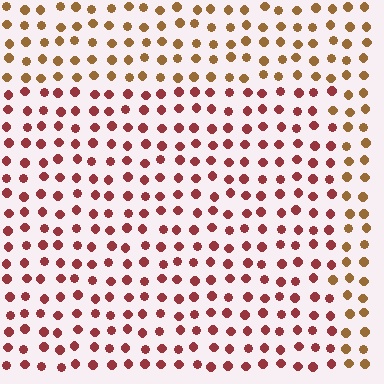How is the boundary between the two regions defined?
The boundary is defined purely by a slight shift in hue (about 39 degrees). Spacing, size, and orientation are identical on both sides.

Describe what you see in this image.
The image is filled with small brown elements in a uniform arrangement. A rectangle-shaped region is visible where the elements are tinted to a slightly different hue, forming a subtle color boundary.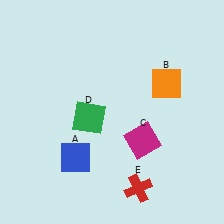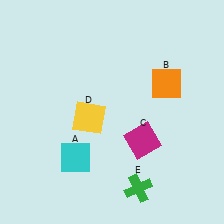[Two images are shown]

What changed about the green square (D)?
In Image 1, D is green. In Image 2, it changed to yellow.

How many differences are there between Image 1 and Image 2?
There are 3 differences between the two images.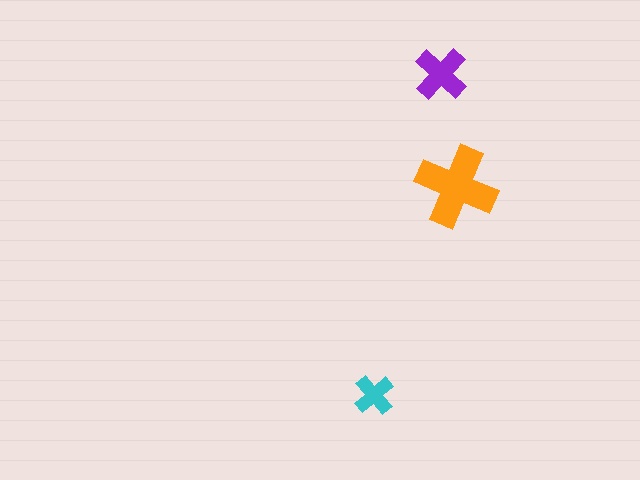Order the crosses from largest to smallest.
the orange one, the purple one, the cyan one.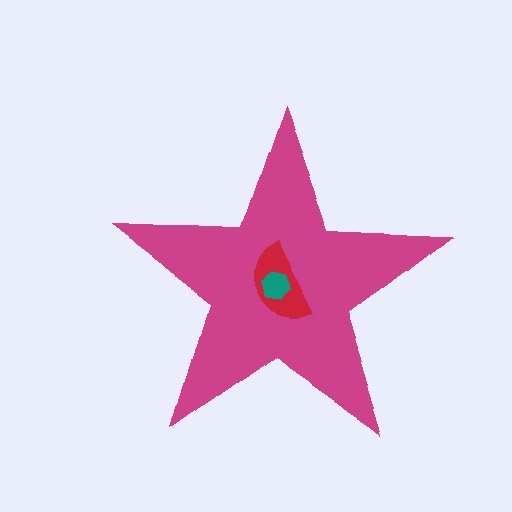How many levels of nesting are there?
3.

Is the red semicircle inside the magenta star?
Yes.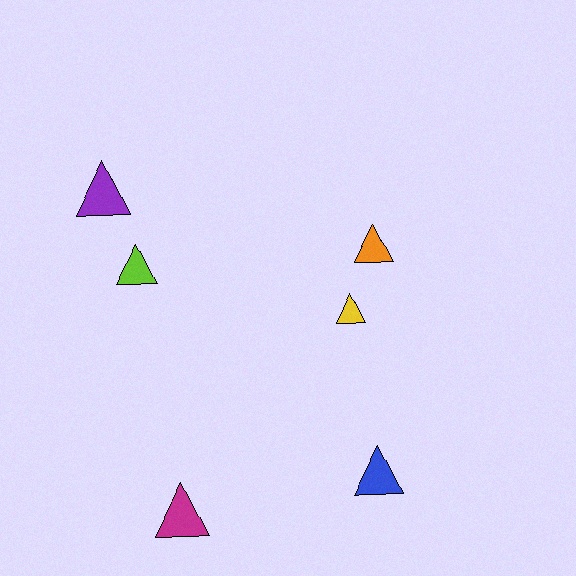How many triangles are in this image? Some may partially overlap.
There are 6 triangles.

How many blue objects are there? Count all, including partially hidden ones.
There is 1 blue object.